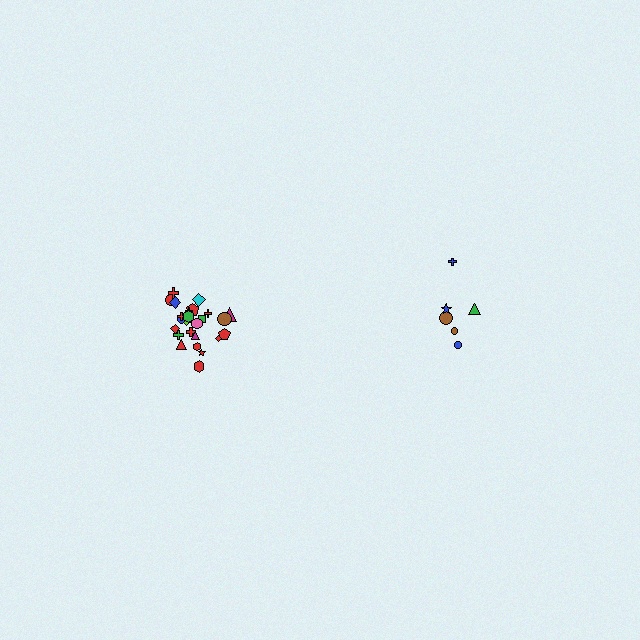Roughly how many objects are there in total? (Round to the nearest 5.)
Roughly 30 objects in total.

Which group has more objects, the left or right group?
The left group.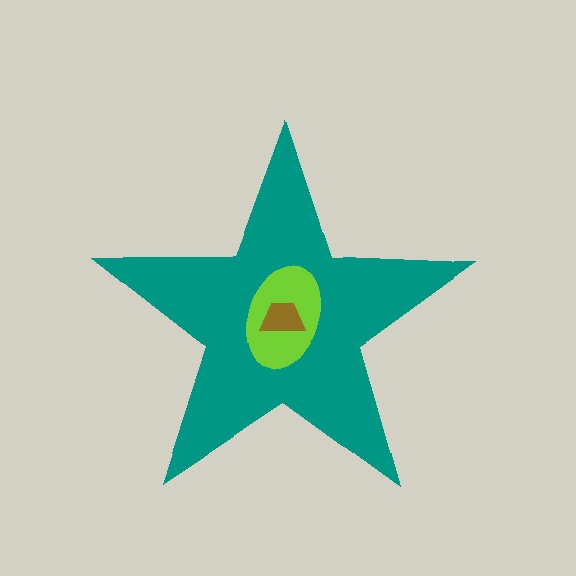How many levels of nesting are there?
3.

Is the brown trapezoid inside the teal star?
Yes.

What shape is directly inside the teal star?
The lime ellipse.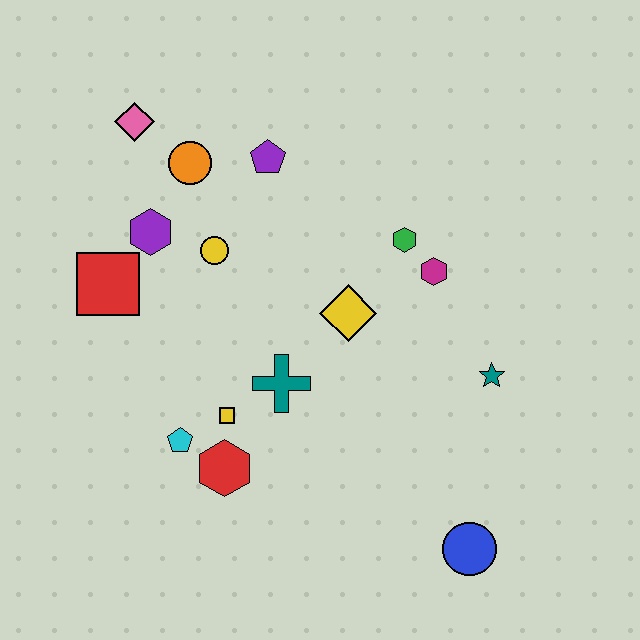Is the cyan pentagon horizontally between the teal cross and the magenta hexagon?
No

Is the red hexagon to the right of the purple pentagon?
No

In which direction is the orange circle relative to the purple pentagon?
The orange circle is to the left of the purple pentagon.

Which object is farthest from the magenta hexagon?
The pink diamond is farthest from the magenta hexagon.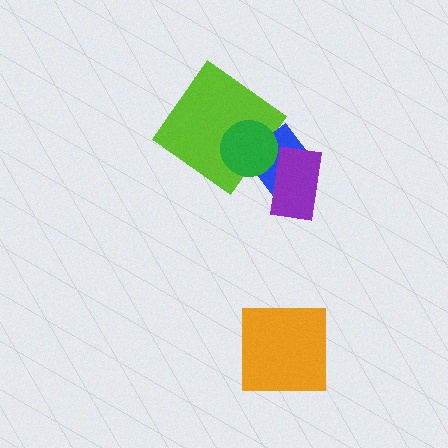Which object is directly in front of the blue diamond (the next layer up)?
The green circle is directly in front of the blue diamond.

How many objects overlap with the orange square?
0 objects overlap with the orange square.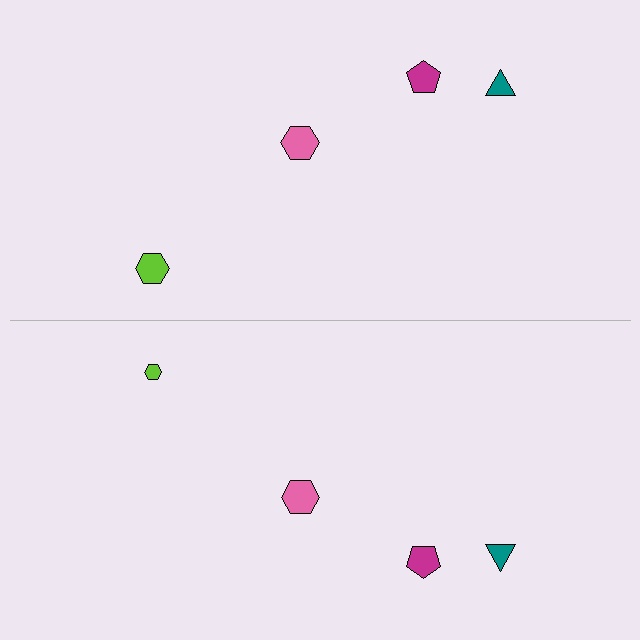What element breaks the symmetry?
The lime hexagon on the bottom side has a different size than its mirror counterpart.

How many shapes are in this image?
There are 8 shapes in this image.